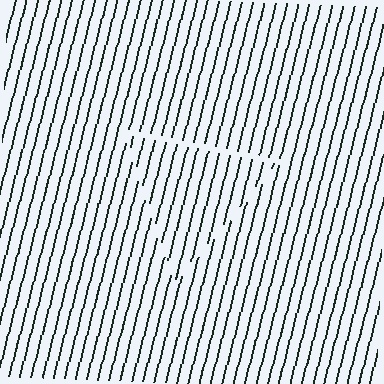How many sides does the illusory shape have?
3 sides — the line-ends trace a triangle.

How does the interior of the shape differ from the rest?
The interior of the shape contains the same grating, shifted by half a period — the contour is defined by the phase discontinuity where line-ends from the inner and outer gratings abut.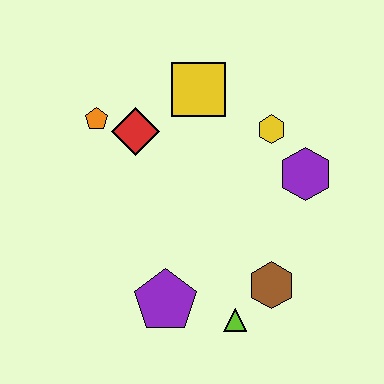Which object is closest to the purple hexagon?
The yellow hexagon is closest to the purple hexagon.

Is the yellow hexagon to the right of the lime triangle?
Yes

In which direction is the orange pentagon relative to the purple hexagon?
The orange pentagon is to the left of the purple hexagon.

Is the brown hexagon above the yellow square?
No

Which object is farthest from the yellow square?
The lime triangle is farthest from the yellow square.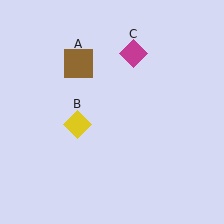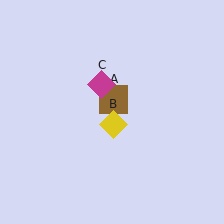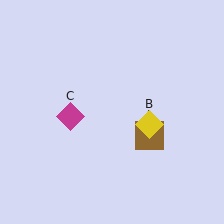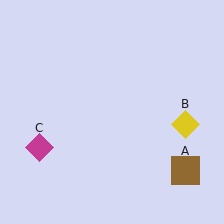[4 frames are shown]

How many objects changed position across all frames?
3 objects changed position: brown square (object A), yellow diamond (object B), magenta diamond (object C).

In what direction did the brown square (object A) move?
The brown square (object A) moved down and to the right.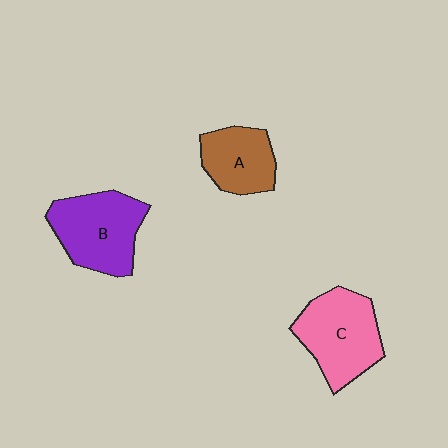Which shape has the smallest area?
Shape A (brown).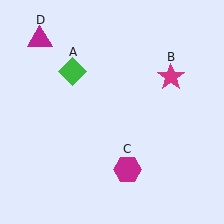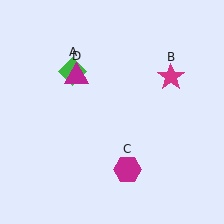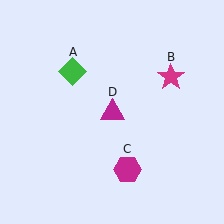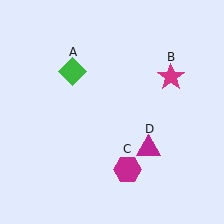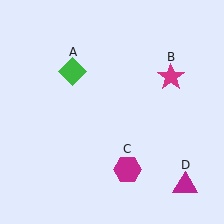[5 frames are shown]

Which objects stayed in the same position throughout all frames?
Green diamond (object A) and magenta star (object B) and magenta hexagon (object C) remained stationary.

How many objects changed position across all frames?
1 object changed position: magenta triangle (object D).